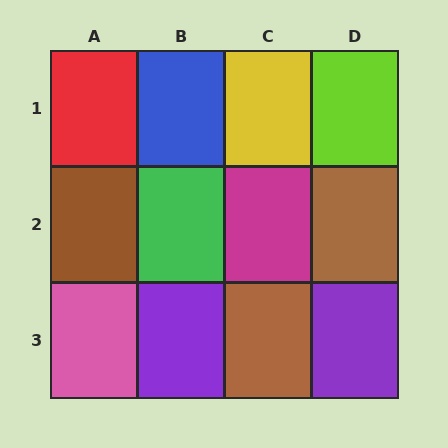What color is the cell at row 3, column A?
Pink.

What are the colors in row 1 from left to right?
Red, blue, yellow, lime.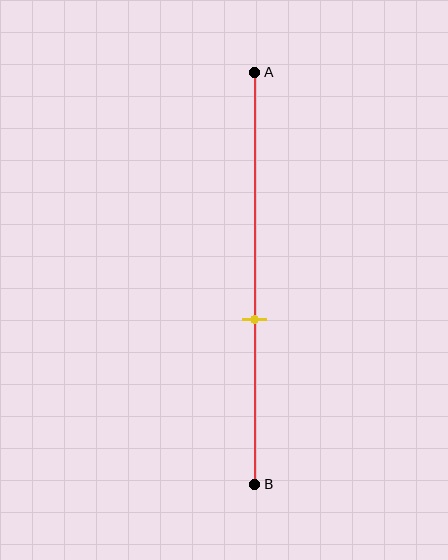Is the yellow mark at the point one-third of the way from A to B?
No, the mark is at about 60% from A, not at the 33% one-third point.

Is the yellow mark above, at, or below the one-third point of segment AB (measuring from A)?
The yellow mark is below the one-third point of segment AB.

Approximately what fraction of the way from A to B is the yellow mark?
The yellow mark is approximately 60% of the way from A to B.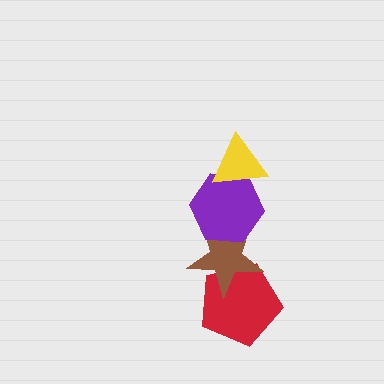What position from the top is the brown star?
The brown star is 3rd from the top.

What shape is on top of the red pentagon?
The brown star is on top of the red pentagon.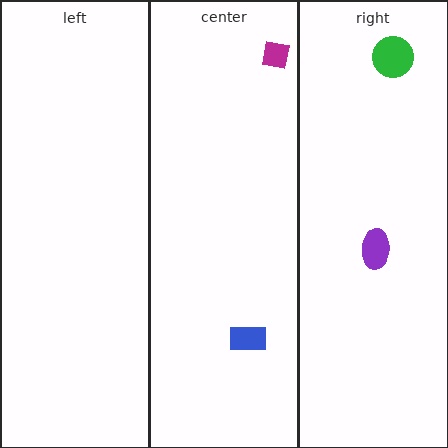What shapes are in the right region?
The green circle, the purple ellipse.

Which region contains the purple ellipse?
The right region.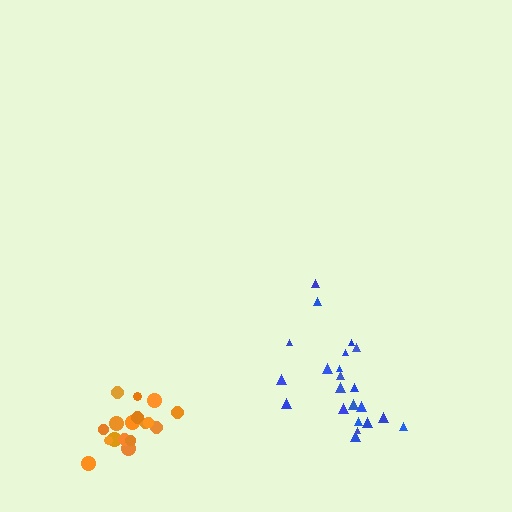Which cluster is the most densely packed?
Orange.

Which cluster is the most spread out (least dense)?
Blue.